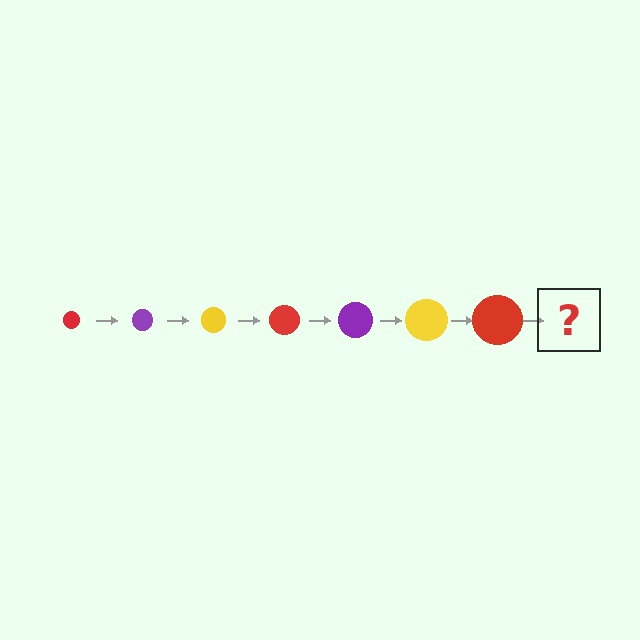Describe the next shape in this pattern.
It should be a purple circle, larger than the previous one.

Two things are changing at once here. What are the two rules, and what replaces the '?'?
The two rules are that the circle grows larger each step and the color cycles through red, purple, and yellow. The '?' should be a purple circle, larger than the previous one.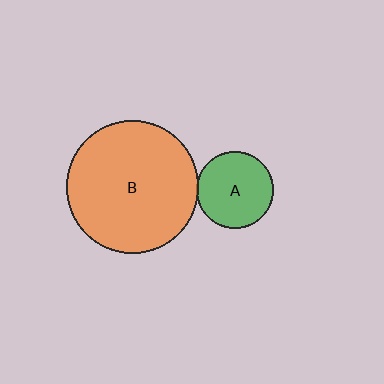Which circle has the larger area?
Circle B (orange).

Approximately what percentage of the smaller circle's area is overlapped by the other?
Approximately 5%.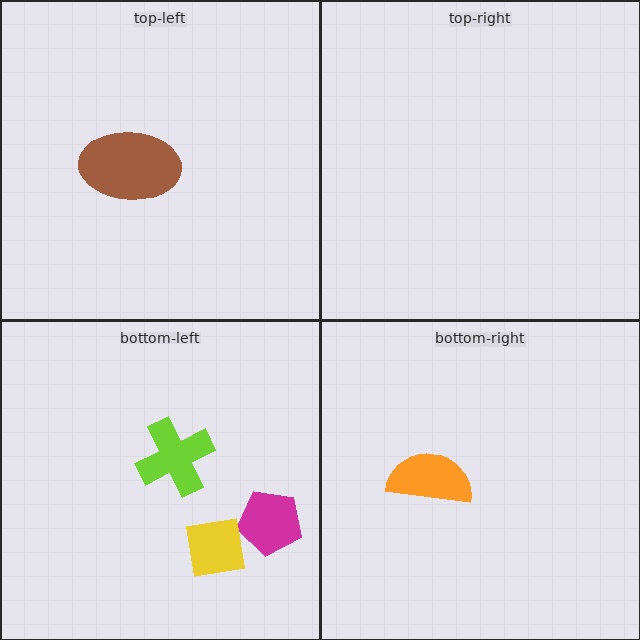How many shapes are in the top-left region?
1.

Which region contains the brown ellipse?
The top-left region.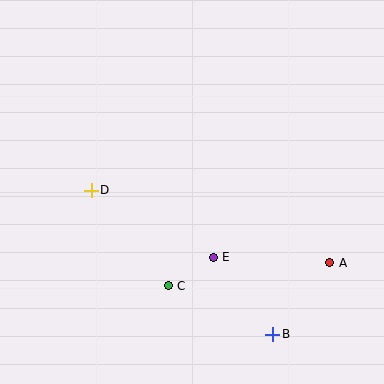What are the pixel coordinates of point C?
Point C is at (168, 286).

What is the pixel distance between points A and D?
The distance between A and D is 249 pixels.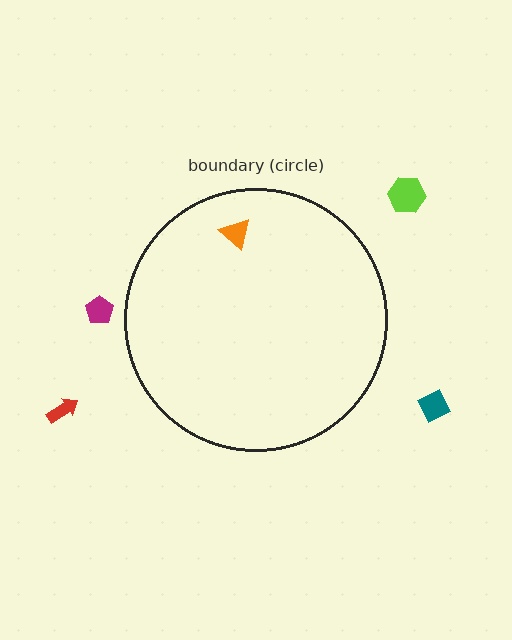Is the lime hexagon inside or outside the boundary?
Outside.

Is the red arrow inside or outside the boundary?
Outside.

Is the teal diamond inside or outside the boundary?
Outside.